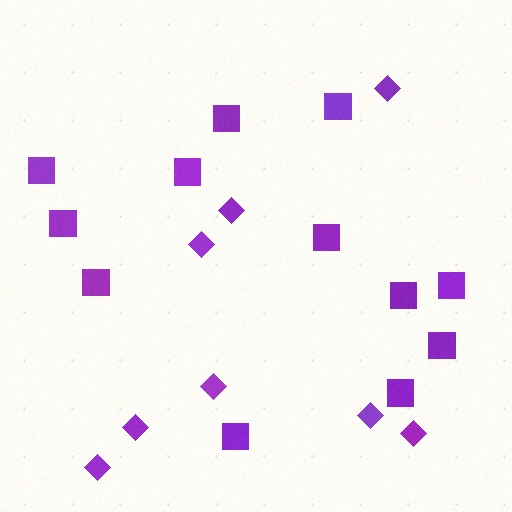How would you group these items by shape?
There are 2 groups: one group of squares (12) and one group of diamonds (8).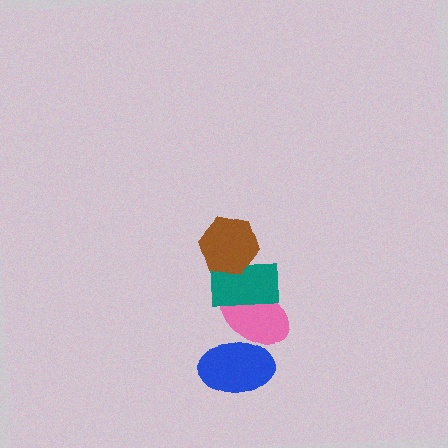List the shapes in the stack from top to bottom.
From top to bottom: the brown hexagon, the teal rectangle, the pink ellipse, the blue ellipse.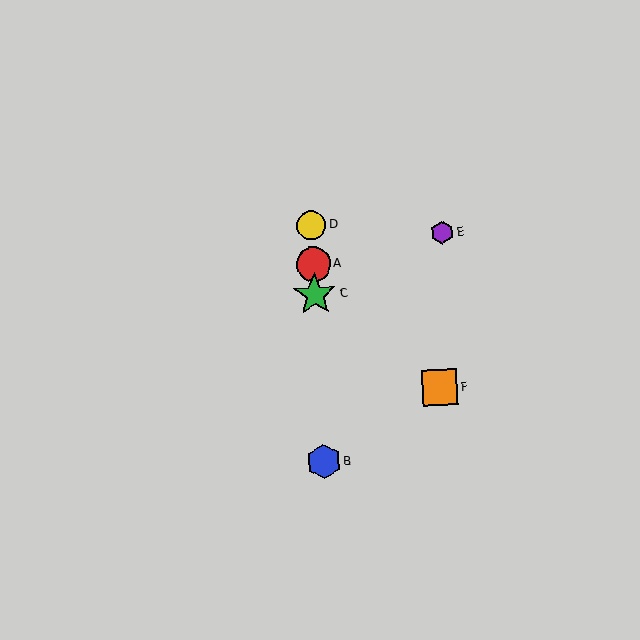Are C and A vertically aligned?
Yes, both are at x≈315.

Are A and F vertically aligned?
No, A is at x≈313 and F is at x≈440.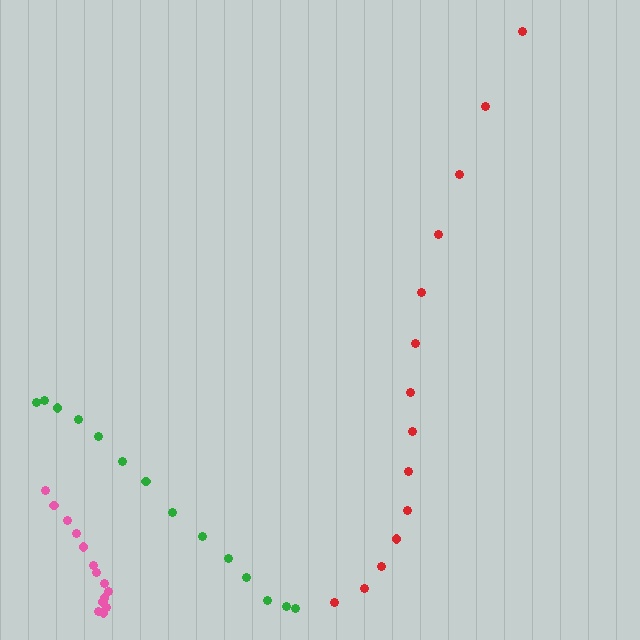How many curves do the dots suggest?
There are 3 distinct paths.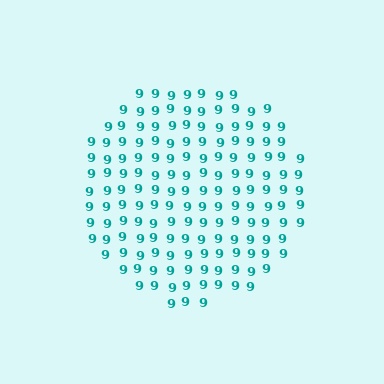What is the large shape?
The large shape is a circle.